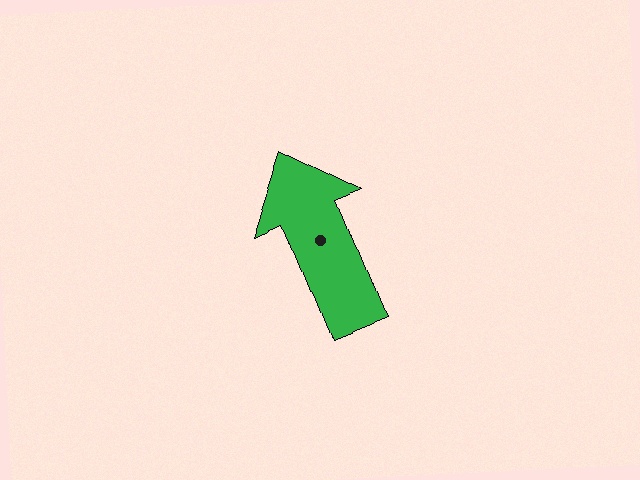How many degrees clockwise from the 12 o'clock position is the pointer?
Approximately 338 degrees.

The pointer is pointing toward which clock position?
Roughly 11 o'clock.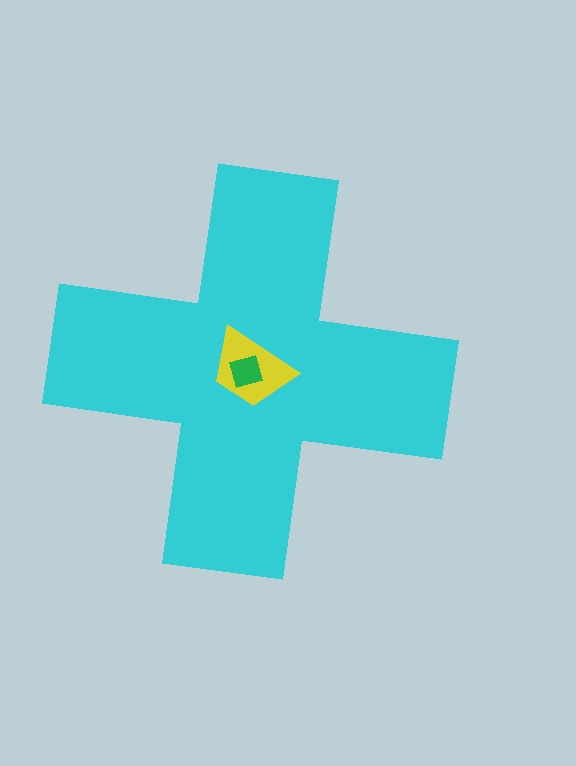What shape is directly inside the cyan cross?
The yellow trapezoid.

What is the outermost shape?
The cyan cross.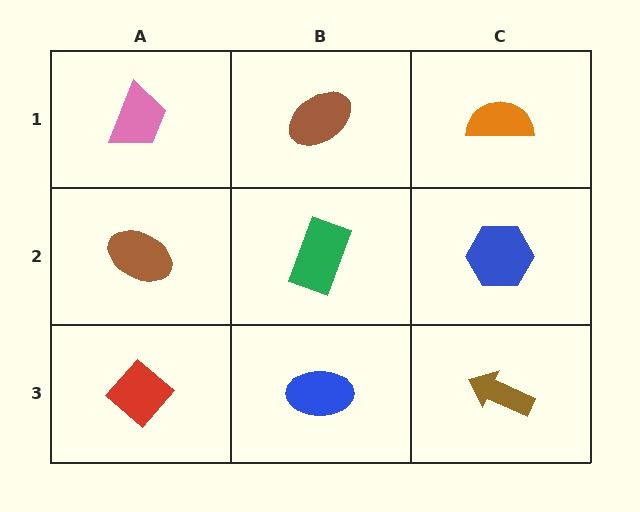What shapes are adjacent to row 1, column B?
A green rectangle (row 2, column B), a pink trapezoid (row 1, column A), an orange semicircle (row 1, column C).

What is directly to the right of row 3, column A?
A blue ellipse.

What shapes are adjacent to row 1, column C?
A blue hexagon (row 2, column C), a brown ellipse (row 1, column B).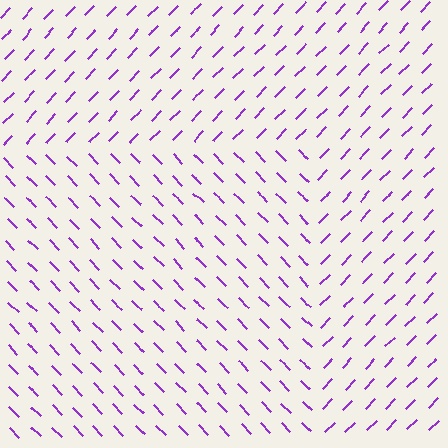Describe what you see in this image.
The image is filled with small purple line segments. A rectangle region in the image has lines oriented differently from the surrounding lines, creating a visible texture boundary.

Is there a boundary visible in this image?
Yes, there is a texture boundary formed by a change in line orientation.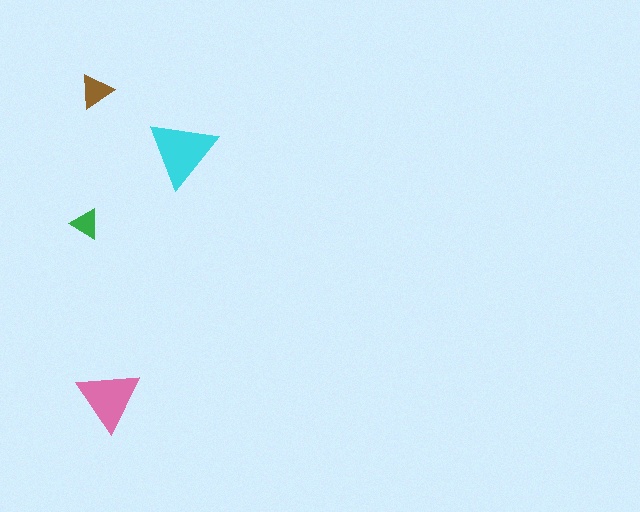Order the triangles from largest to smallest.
the cyan one, the pink one, the brown one, the green one.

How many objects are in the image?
There are 4 objects in the image.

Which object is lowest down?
The pink triangle is bottommost.